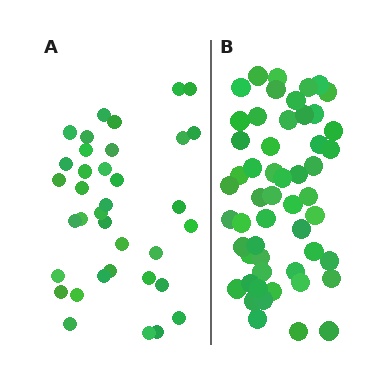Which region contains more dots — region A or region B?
Region B (the right region) has more dots.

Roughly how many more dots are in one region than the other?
Region B has approximately 15 more dots than region A.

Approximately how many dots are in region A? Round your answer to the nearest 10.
About 40 dots. (The exact count is 36, which rounds to 40.)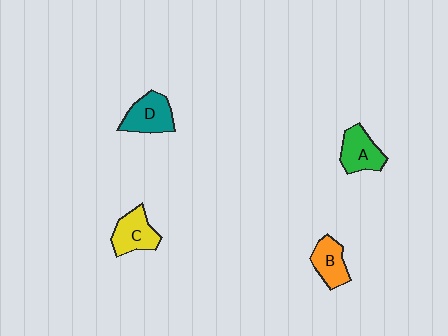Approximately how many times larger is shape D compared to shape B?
Approximately 1.2 times.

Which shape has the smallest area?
Shape B (orange).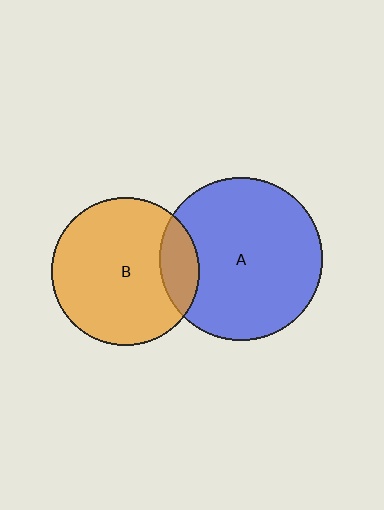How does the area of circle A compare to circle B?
Approximately 1.2 times.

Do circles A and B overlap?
Yes.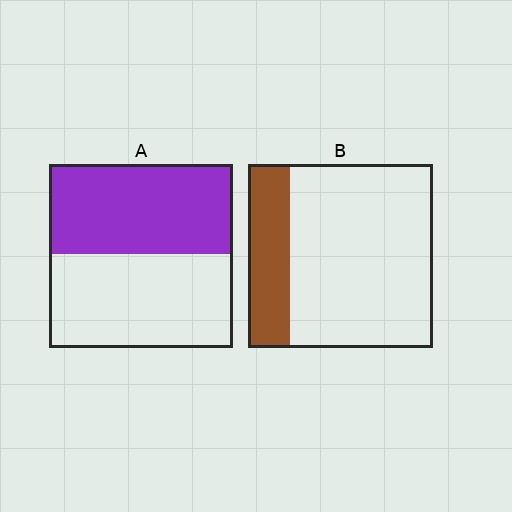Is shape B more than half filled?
No.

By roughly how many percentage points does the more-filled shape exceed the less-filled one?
By roughly 25 percentage points (A over B).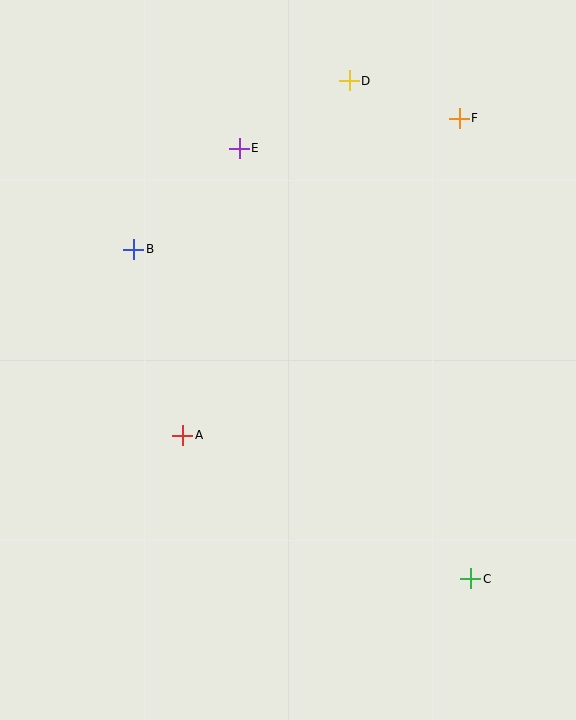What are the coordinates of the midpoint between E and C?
The midpoint between E and C is at (355, 364).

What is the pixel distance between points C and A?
The distance between C and A is 322 pixels.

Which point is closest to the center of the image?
Point A at (183, 435) is closest to the center.